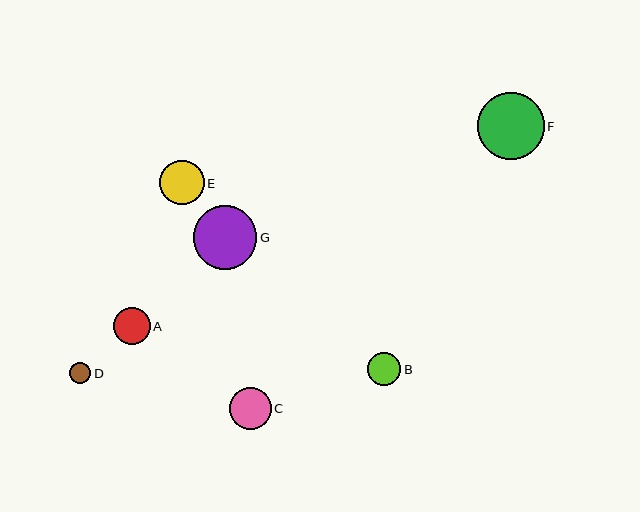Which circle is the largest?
Circle F is the largest with a size of approximately 67 pixels.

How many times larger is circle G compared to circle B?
Circle G is approximately 1.9 times the size of circle B.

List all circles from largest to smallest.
From largest to smallest: F, G, E, C, A, B, D.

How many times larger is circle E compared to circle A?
Circle E is approximately 1.2 times the size of circle A.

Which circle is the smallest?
Circle D is the smallest with a size of approximately 21 pixels.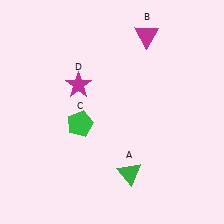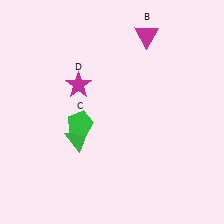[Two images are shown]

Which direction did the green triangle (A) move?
The green triangle (A) moved left.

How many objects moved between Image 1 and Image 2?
1 object moved between the two images.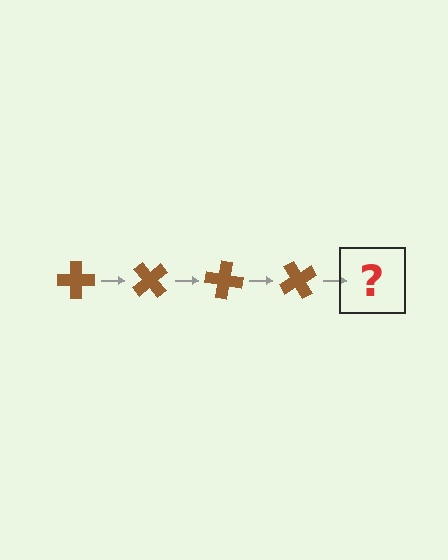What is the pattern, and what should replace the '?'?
The pattern is that the cross rotates 50 degrees each step. The '?' should be a brown cross rotated 200 degrees.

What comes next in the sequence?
The next element should be a brown cross rotated 200 degrees.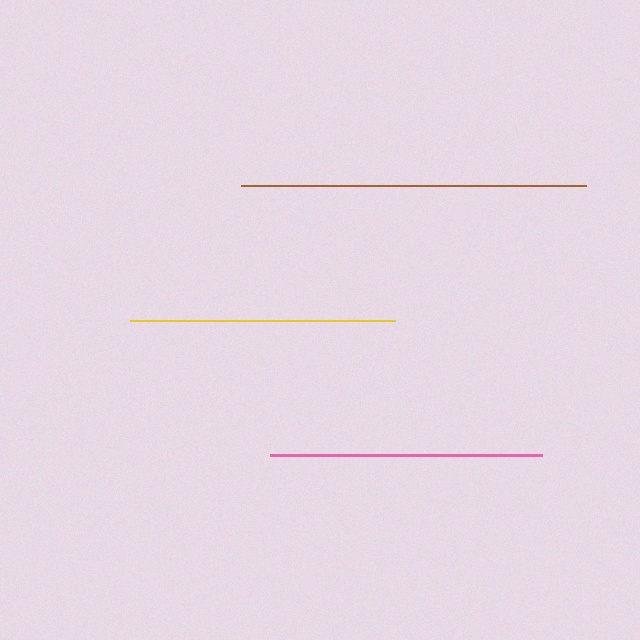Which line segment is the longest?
The brown line is the longest at approximately 345 pixels.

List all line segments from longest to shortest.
From longest to shortest: brown, pink, yellow.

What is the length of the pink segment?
The pink segment is approximately 272 pixels long.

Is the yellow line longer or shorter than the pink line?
The pink line is longer than the yellow line.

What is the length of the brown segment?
The brown segment is approximately 345 pixels long.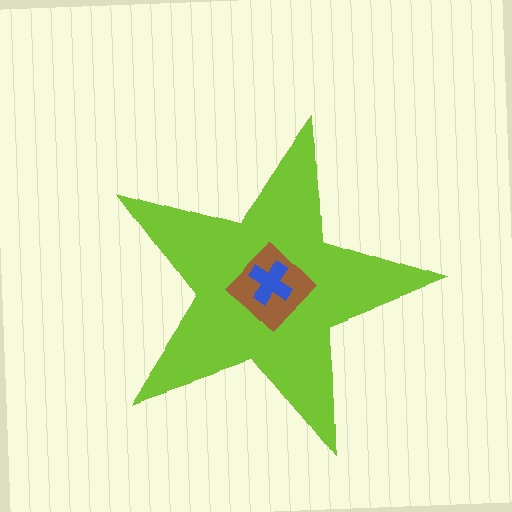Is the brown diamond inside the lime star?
Yes.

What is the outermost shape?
The lime star.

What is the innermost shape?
The blue cross.